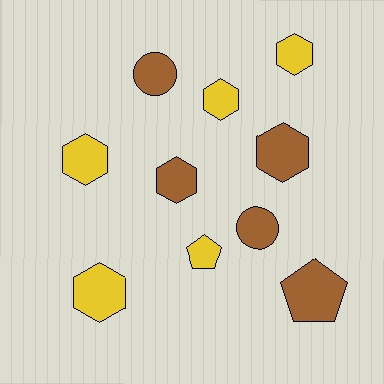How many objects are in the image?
There are 10 objects.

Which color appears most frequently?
Brown, with 5 objects.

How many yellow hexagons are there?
There are 4 yellow hexagons.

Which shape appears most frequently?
Hexagon, with 6 objects.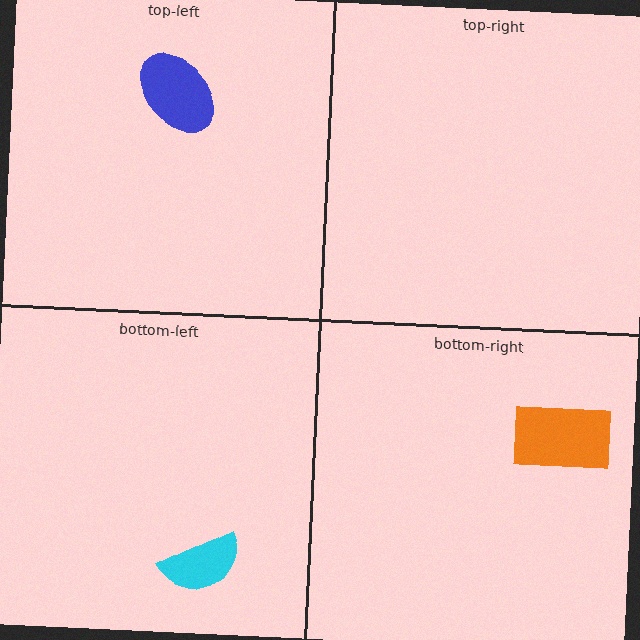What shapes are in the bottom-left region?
The cyan semicircle.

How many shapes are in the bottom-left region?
1.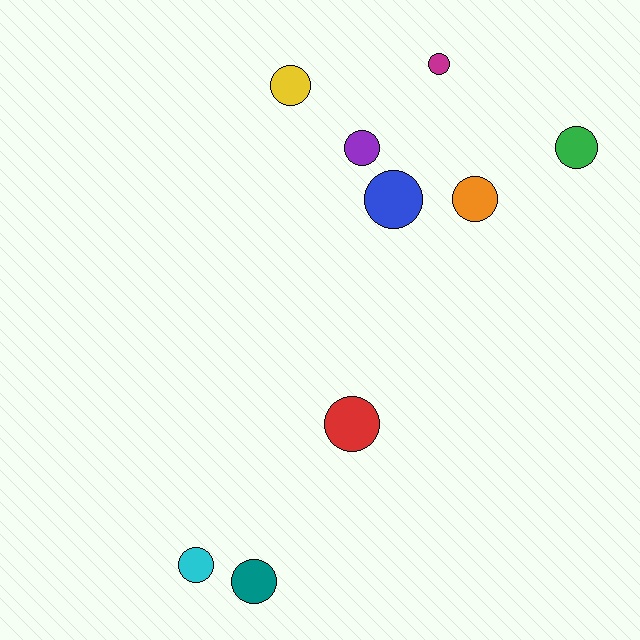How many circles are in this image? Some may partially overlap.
There are 9 circles.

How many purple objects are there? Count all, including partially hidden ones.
There is 1 purple object.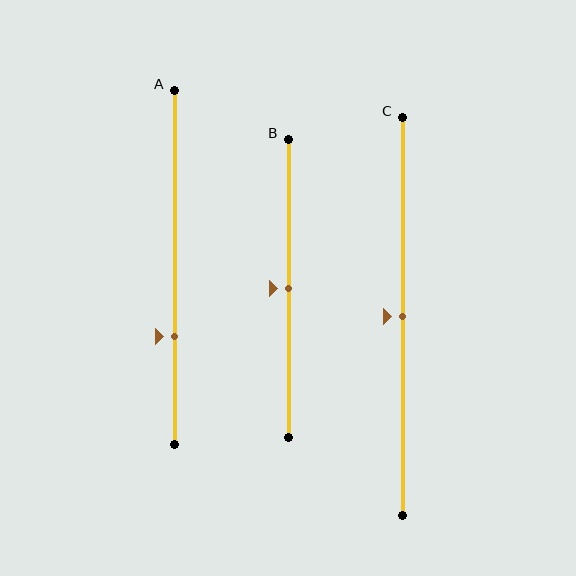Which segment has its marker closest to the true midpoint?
Segment B has its marker closest to the true midpoint.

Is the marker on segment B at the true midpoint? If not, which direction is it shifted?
Yes, the marker on segment B is at the true midpoint.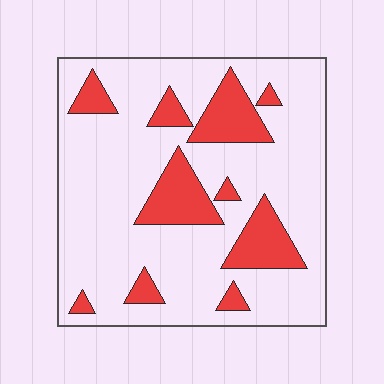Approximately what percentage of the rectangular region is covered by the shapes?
Approximately 20%.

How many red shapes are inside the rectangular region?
10.